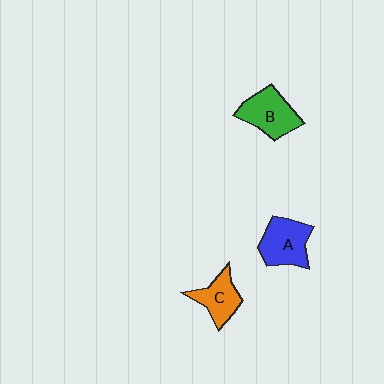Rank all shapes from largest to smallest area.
From largest to smallest: A (blue), B (green), C (orange).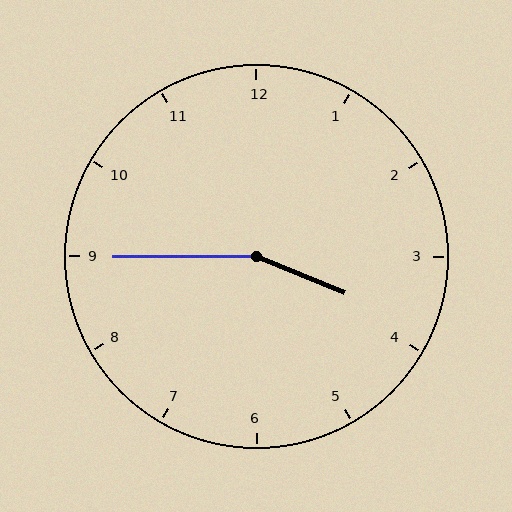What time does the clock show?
3:45.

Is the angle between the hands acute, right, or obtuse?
It is obtuse.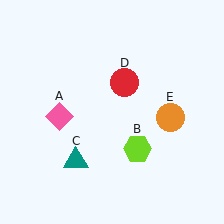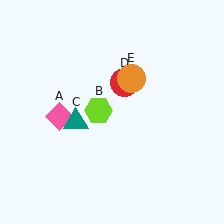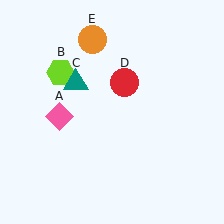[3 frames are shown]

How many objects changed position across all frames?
3 objects changed position: lime hexagon (object B), teal triangle (object C), orange circle (object E).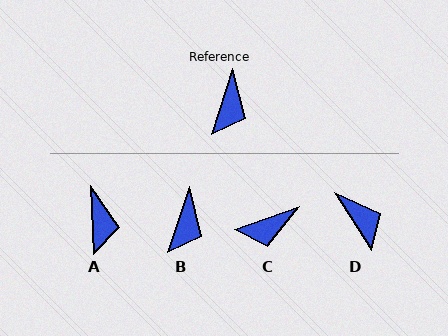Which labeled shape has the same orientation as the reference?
B.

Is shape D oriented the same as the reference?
No, it is off by about 51 degrees.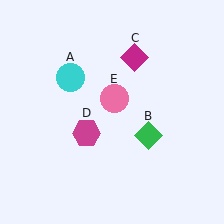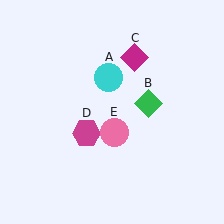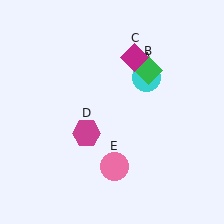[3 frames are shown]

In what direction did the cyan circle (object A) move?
The cyan circle (object A) moved right.